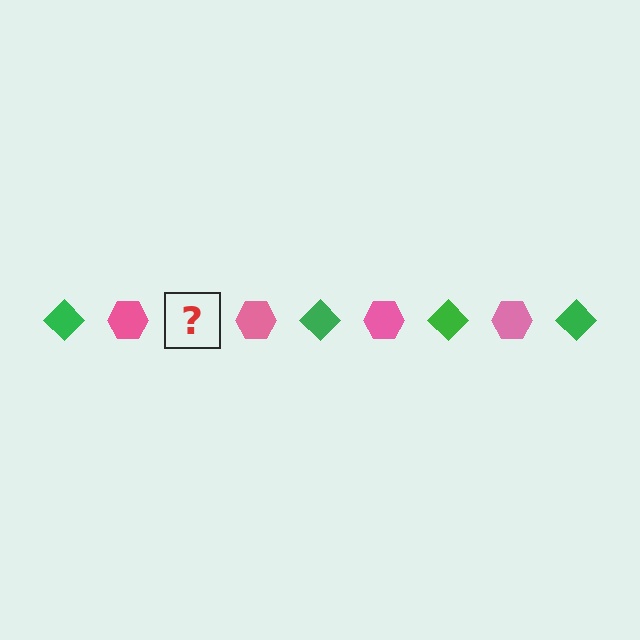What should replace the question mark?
The question mark should be replaced with a green diamond.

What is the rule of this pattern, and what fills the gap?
The rule is that the pattern alternates between green diamond and pink hexagon. The gap should be filled with a green diamond.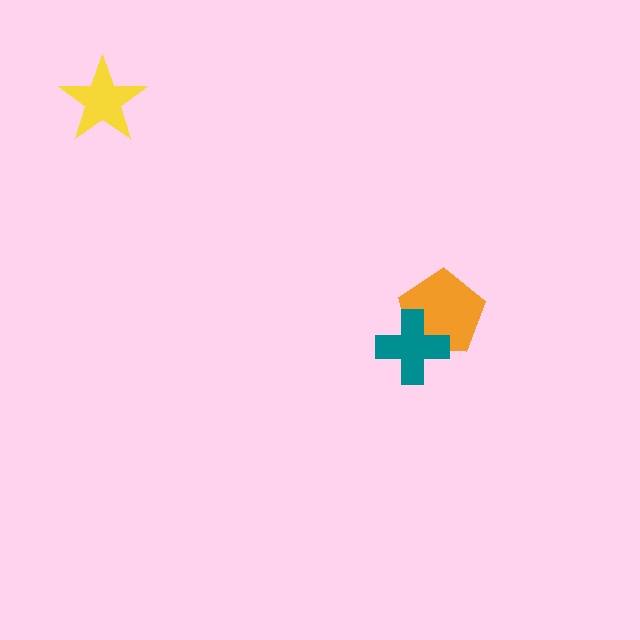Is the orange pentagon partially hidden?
Yes, it is partially covered by another shape.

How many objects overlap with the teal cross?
1 object overlaps with the teal cross.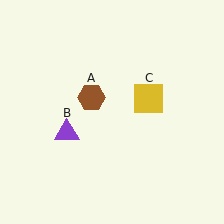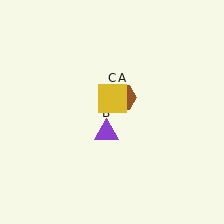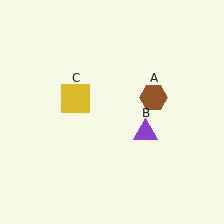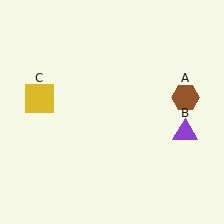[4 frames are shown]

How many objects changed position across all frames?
3 objects changed position: brown hexagon (object A), purple triangle (object B), yellow square (object C).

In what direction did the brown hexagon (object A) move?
The brown hexagon (object A) moved right.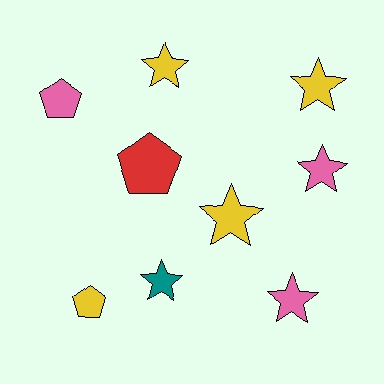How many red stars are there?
There are no red stars.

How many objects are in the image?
There are 9 objects.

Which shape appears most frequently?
Star, with 6 objects.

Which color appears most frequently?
Yellow, with 4 objects.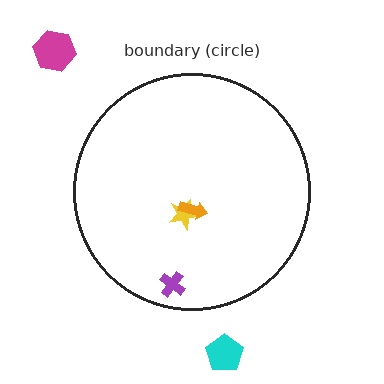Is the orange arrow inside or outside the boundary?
Inside.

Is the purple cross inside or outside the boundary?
Inside.